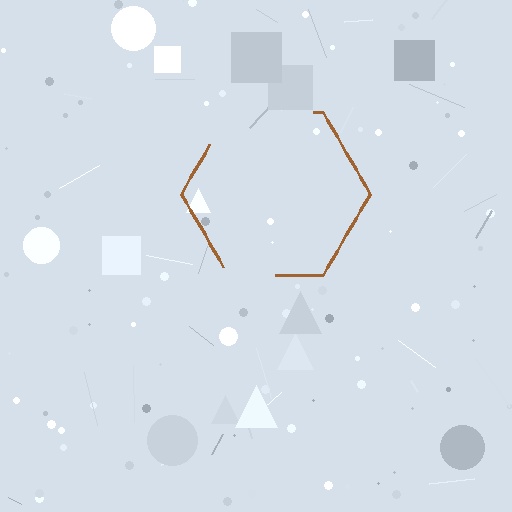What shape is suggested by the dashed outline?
The dashed outline suggests a hexagon.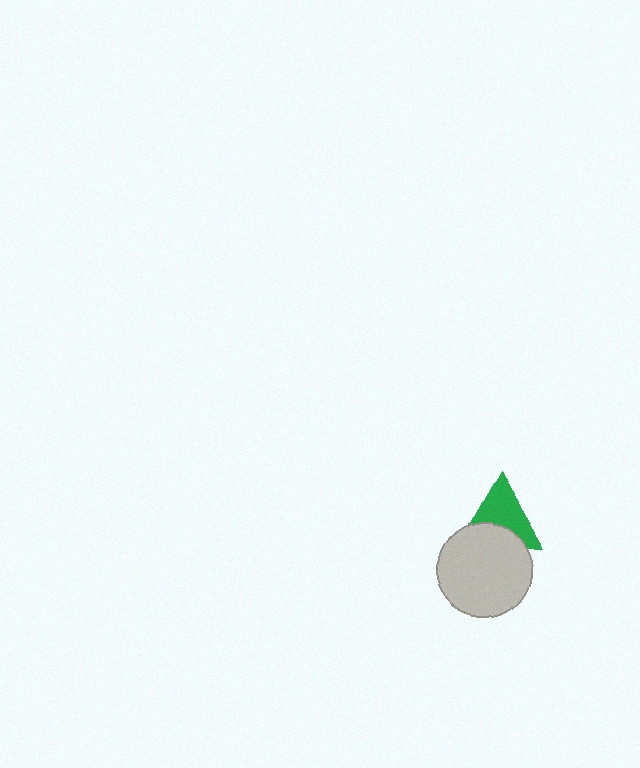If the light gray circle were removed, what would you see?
You would see the complete green triangle.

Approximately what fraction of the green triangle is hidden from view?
Roughly 39% of the green triangle is hidden behind the light gray circle.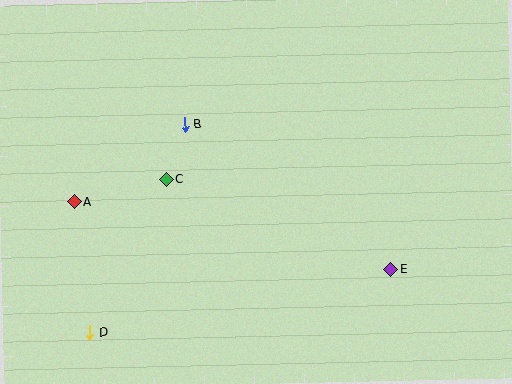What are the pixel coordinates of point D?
Point D is at (90, 332).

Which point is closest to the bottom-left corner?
Point D is closest to the bottom-left corner.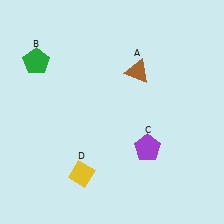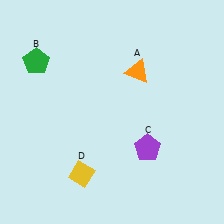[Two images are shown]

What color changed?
The triangle (A) changed from brown in Image 1 to orange in Image 2.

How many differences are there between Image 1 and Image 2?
There is 1 difference between the two images.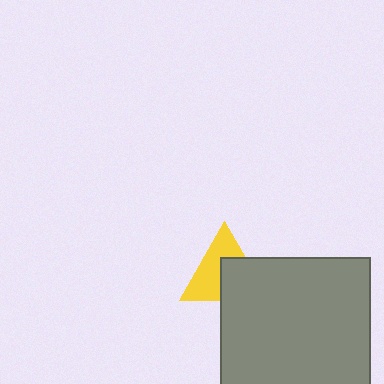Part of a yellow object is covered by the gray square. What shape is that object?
It is a triangle.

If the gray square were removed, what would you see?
You would see the complete yellow triangle.